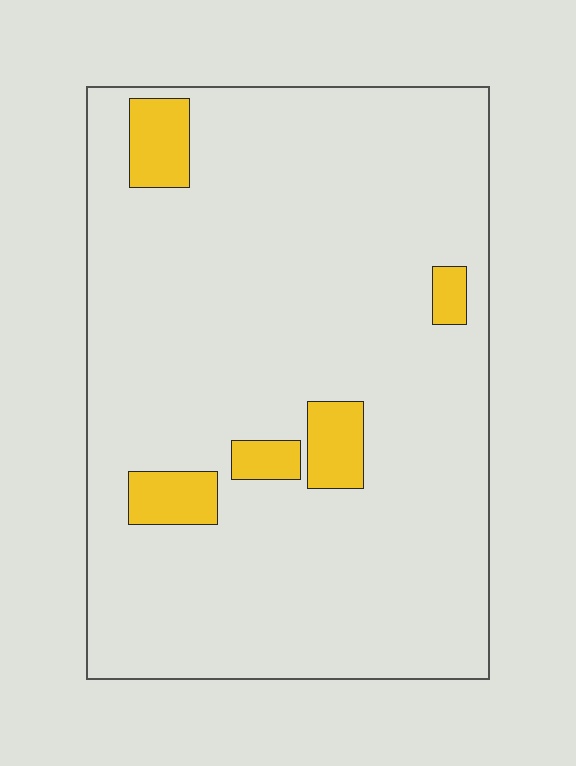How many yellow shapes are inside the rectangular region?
5.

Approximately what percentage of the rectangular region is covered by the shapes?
Approximately 10%.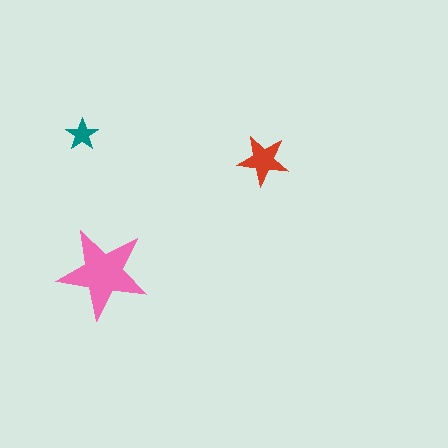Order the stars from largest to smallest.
the pink one, the red one, the teal one.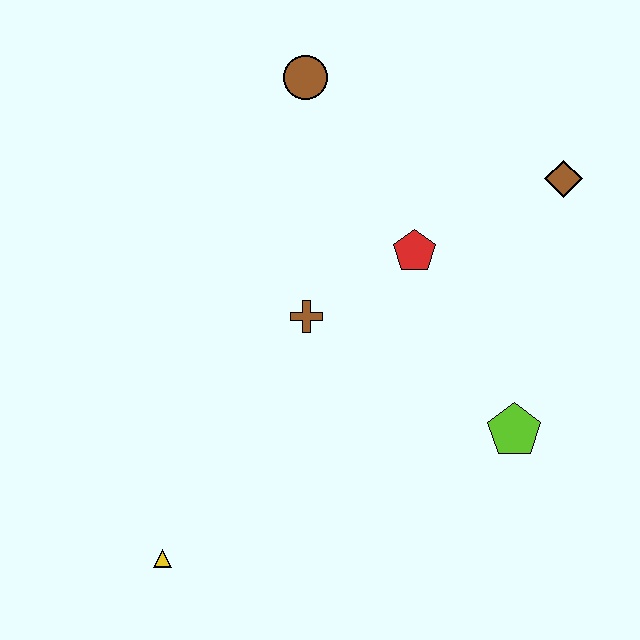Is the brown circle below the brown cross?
No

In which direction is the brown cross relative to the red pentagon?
The brown cross is to the left of the red pentagon.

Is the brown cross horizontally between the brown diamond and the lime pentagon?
No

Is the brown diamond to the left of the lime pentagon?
No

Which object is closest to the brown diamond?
The red pentagon is closest to the brown diamond.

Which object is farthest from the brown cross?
The brown diamond is farthest from the brown cross.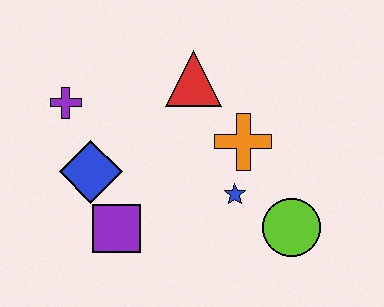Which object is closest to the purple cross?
The blue diamond is closest to the purple cross.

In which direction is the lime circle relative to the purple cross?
The lime circle is to the right of the purple cross.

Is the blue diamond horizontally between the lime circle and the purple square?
No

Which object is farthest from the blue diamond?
The lime circle is farthest from the blue diamond.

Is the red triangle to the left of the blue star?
Yes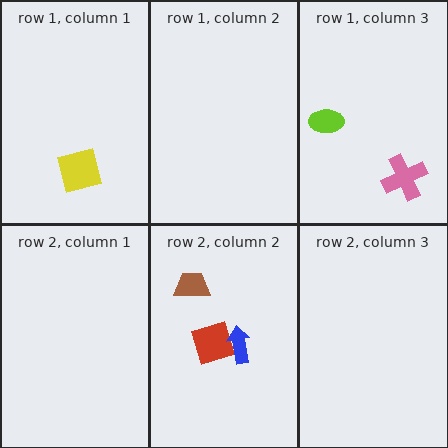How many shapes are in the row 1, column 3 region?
2.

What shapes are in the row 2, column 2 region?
The brown trapezoid, the red square, the blue arrow.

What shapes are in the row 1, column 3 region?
The lime ellipse, the pink cross.